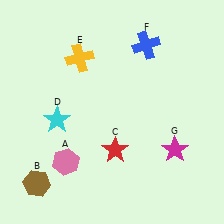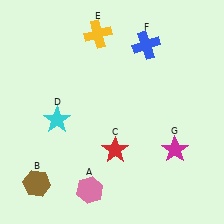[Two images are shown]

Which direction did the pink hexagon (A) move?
The pink hexagon (A) moved down.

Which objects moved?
The objects that moved are: the pink hexagon (A), the yellow cross (E).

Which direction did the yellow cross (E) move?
The yellow cross (E) moved up.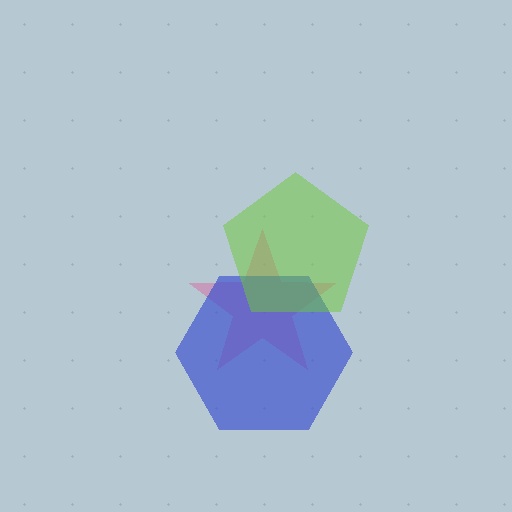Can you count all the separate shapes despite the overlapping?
Yes, there are 3 separate shapes.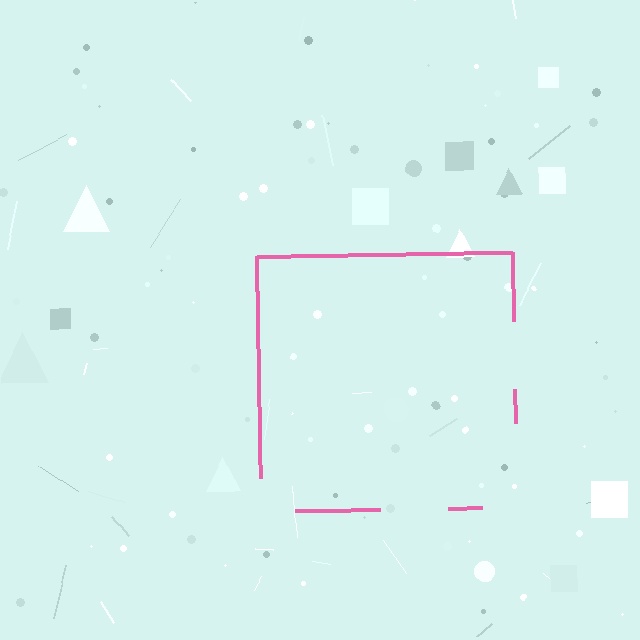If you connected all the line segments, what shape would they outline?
They would outline a square.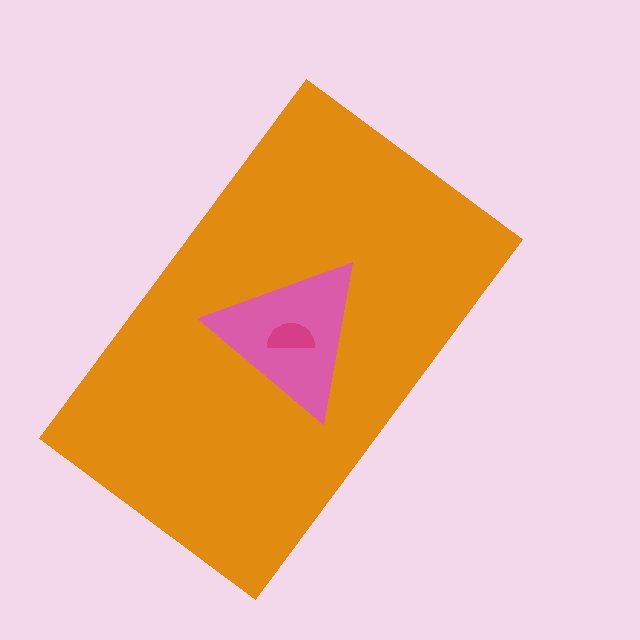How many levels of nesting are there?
3.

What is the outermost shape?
The orange rectangle.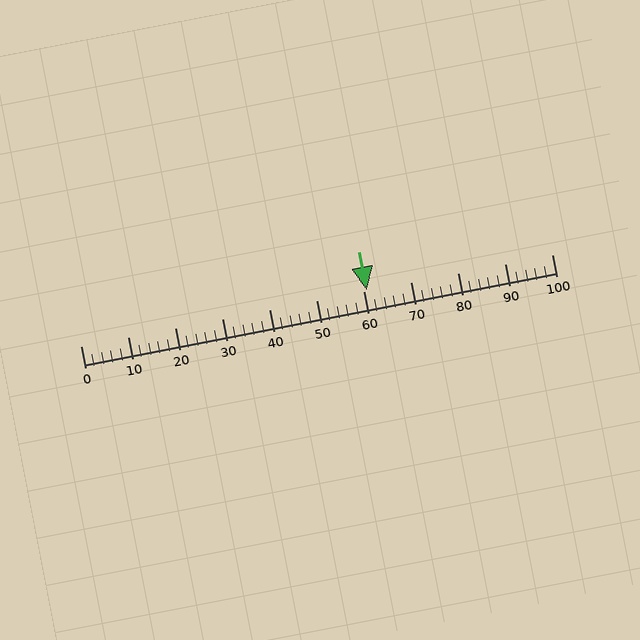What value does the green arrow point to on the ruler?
The green arrow points to approximately 61.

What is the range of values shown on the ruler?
The ruler shows values from 0 to 100.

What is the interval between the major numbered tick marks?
The major tick marks are spaced 10 units apart.